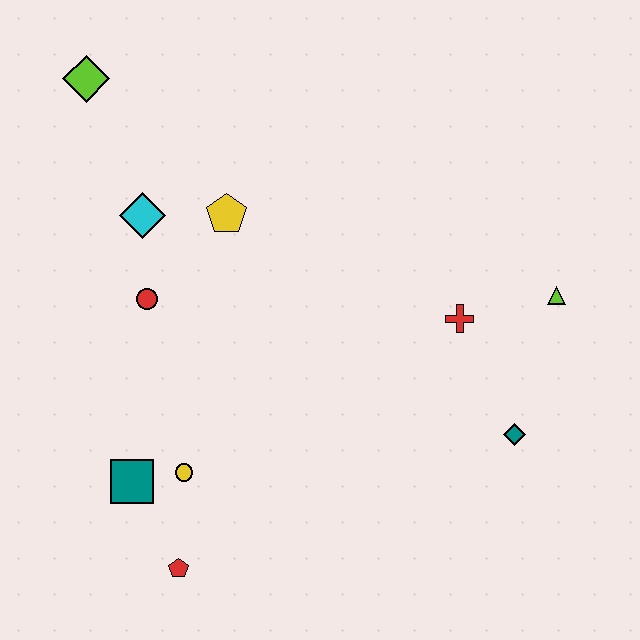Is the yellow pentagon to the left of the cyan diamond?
No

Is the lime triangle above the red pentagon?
Yes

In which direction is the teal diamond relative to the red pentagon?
The teal diamond is to the right of the red pentagon.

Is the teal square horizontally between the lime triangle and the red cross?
No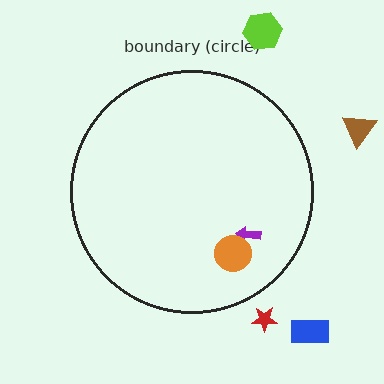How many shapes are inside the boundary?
2 inside, 4 outside.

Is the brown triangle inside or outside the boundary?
Outside.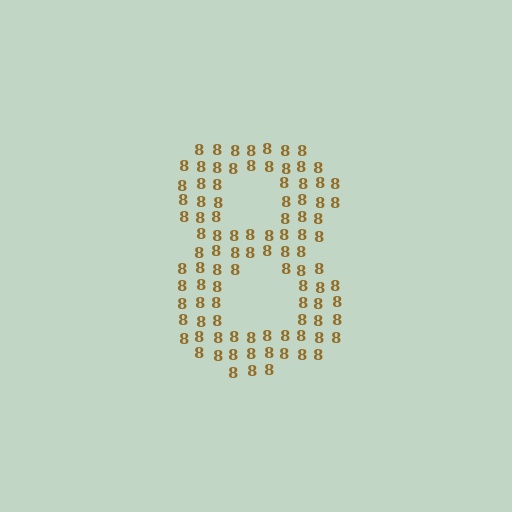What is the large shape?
The large shape is the digit 8.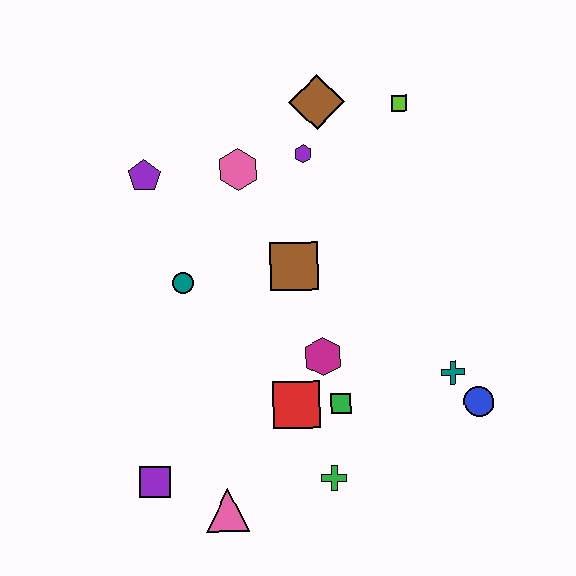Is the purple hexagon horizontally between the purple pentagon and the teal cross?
Yes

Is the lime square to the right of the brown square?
Yes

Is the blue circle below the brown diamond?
Yes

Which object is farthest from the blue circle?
The purple pentagon is farthest from the blue circle.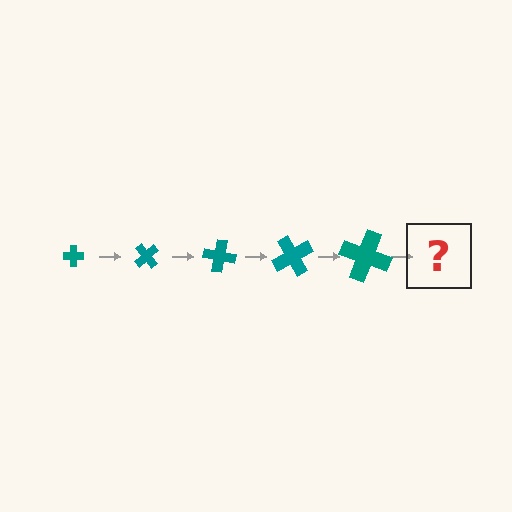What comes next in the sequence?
The next element should be a cross, larger than the previous one and rotated 250 degrees from the start.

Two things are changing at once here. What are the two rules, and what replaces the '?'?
The two rules are that the cross grows larger each step and it rotates 50 degrees each step. The '?' should be a cross, larger than the previous one and rotated 250 degrees from the start.